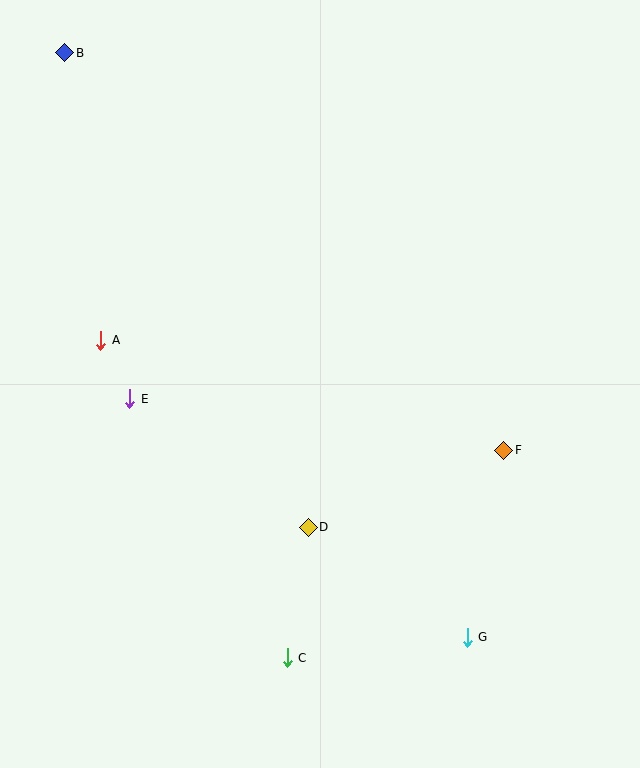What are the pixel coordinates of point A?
Point A is at (101, 340).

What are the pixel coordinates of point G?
Point G is at (467, 637).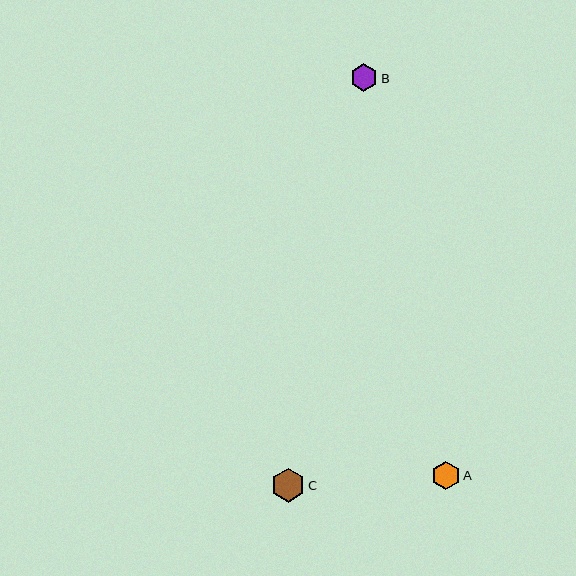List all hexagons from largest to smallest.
From largest to smallest: C, A, B.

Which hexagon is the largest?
Hexagon C is the largest with a size of approximately 34 pixels.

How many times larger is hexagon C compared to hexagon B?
Hexagon C is approximately 1.3 times the size of hexagon B.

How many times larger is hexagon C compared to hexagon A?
Hexagon C is approximately 1.2 times the size of hexagon A.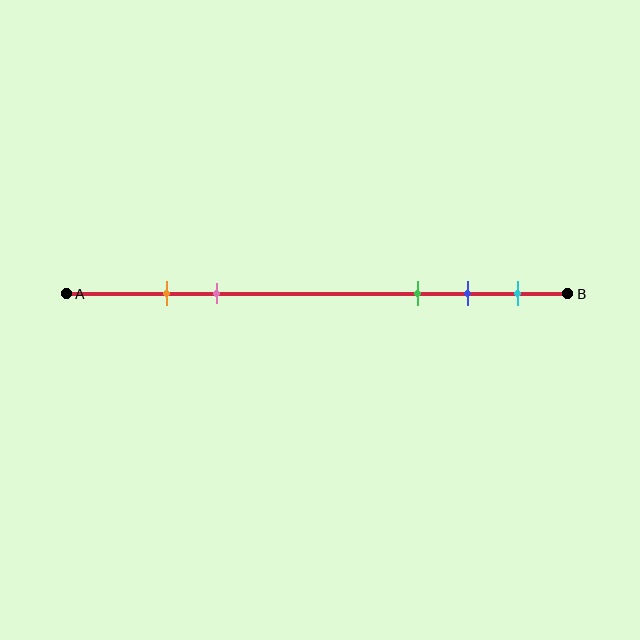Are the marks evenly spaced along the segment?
No, the marks are not evenly spaced.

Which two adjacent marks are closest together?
The orange and pink marks are the closest adjacent pair.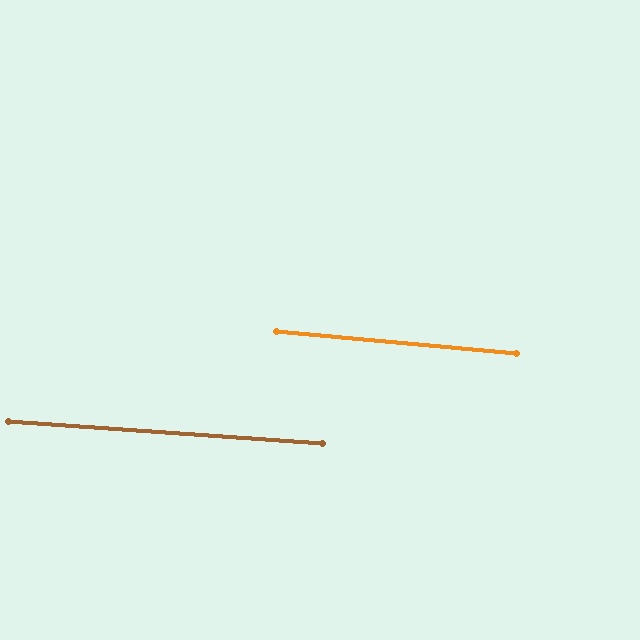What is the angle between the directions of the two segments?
Approximately 1 degree.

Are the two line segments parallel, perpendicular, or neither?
Parallel — their directions differ by only 1.3°.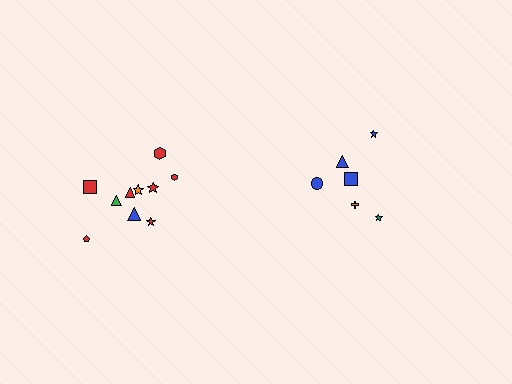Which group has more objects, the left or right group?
The left group.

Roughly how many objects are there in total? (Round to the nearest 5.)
Roughly 15 objects in total.